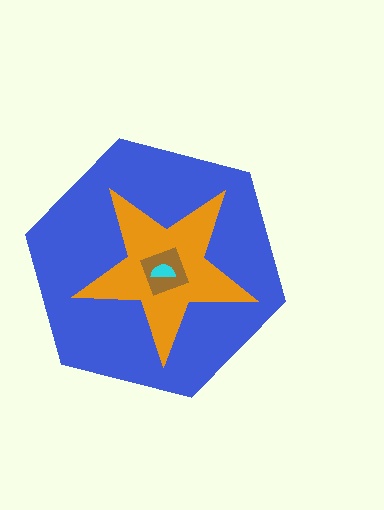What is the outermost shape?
The blue hexagon.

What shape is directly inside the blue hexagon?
The orange star.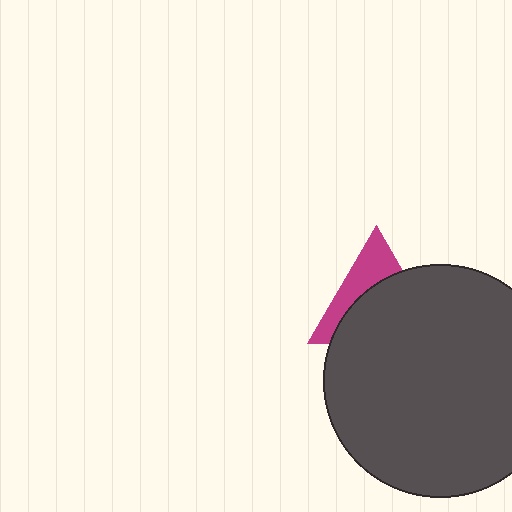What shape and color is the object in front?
The object in front is a dark gray circle.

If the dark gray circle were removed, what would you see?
You would see the complete magenta triangle.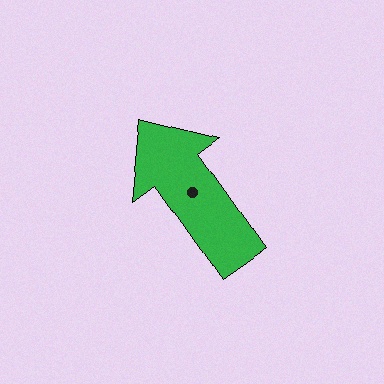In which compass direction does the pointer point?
Northwest.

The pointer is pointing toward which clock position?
Roughly 11 o'clock.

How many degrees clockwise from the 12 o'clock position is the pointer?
Approximately 325 degrees.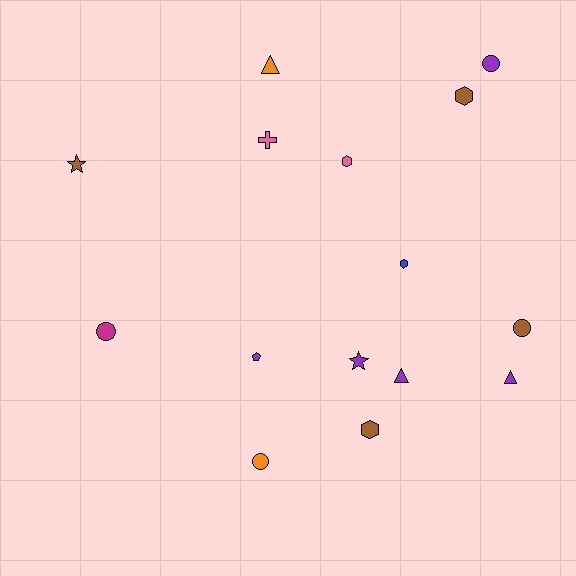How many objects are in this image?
There are 15 objects.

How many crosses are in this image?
There is 1 cross.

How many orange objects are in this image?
There are 2 orange objects.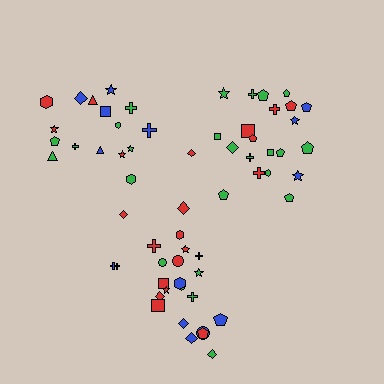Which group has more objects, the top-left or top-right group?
The top-right group.